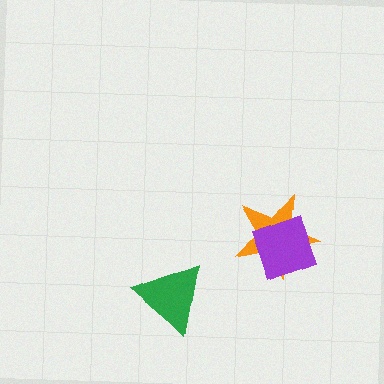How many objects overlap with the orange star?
1 object overlaps with the orange star.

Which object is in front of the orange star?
The purple diamond is in front of the orange star.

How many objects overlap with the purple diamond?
1 object overlaps with the purple diamond.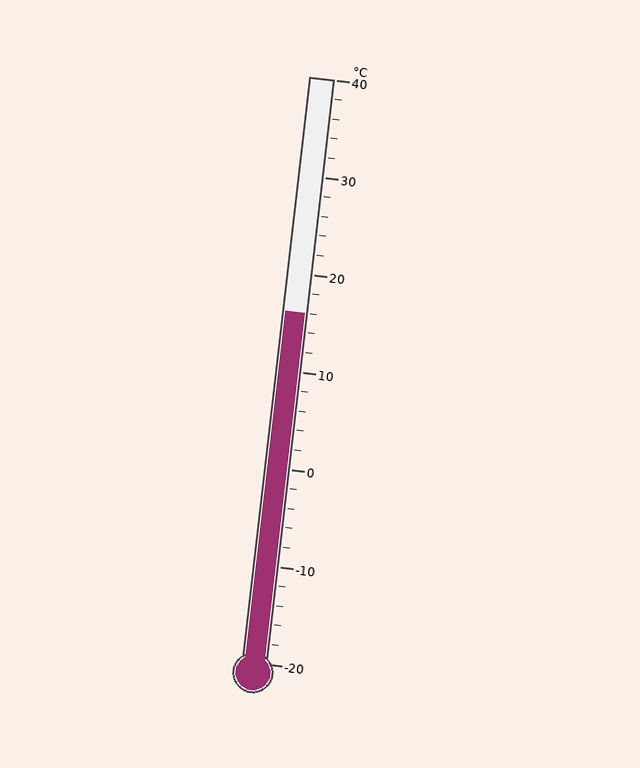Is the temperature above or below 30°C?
The temperature is below 30°C.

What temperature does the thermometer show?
The thermometer shows approximately 16°C.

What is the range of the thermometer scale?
The thermometer scale ranges from -20°C to 40°C.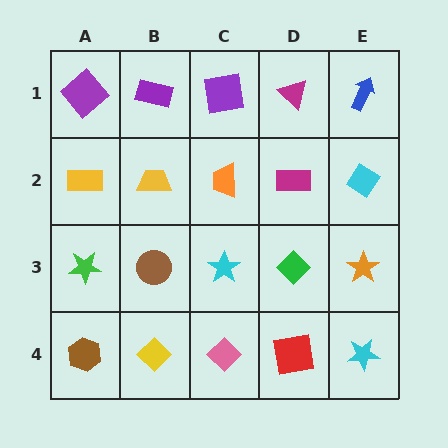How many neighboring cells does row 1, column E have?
2.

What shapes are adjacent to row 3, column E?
A cyan diamond (row 2, column E), a cyan star (row 4, column E), a green diamond (row 3, column D).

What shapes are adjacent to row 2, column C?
A purple square (row 1, column C), a cyan star (row 3, column C), a yellow trapezoid (row 2, column B), a magenta rectangle (row 2, column D).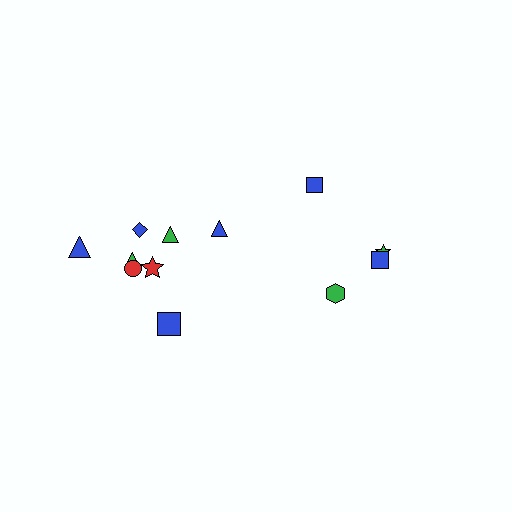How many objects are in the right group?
There are 4 objects.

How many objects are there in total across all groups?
There are 12 objects.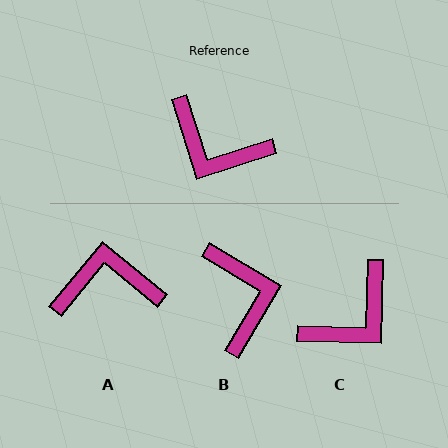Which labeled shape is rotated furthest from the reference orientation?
A, about 147 degrees away.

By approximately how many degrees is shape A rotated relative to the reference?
Approximately 147 degrees clockwise.